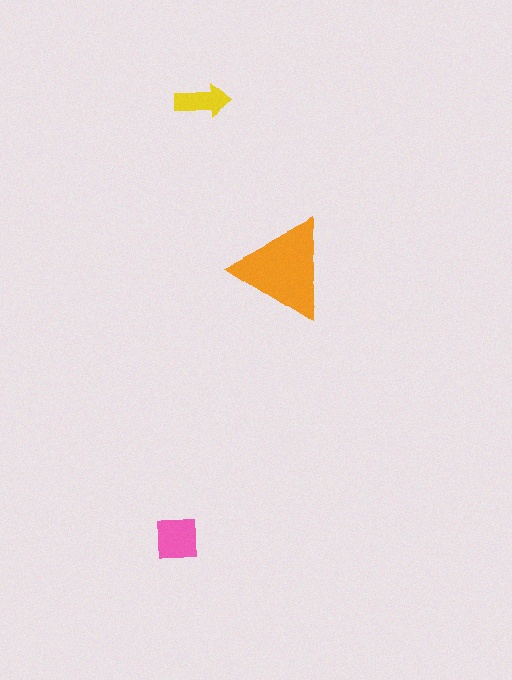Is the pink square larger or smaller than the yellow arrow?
Larger.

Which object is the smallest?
The yellow arrow.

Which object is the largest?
The orange triangle.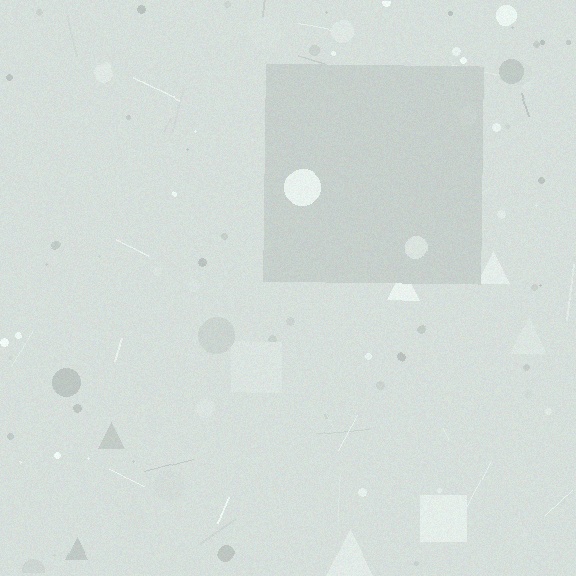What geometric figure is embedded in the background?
A square is embedded in the background.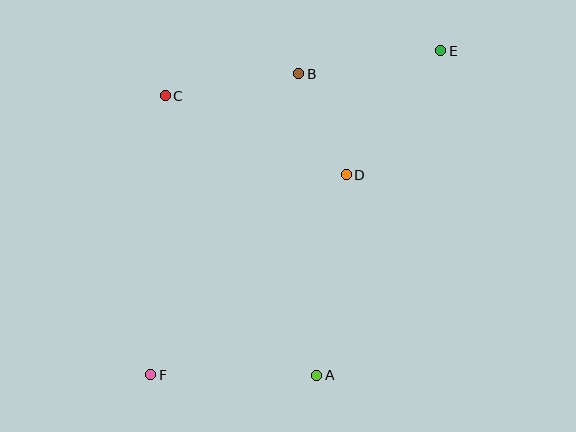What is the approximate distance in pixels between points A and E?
The distance between A and E is approximately 347 pixels.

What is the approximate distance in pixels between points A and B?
The distance between A and B is approximately 302 pixels.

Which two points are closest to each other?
Points B and D are closest to each other.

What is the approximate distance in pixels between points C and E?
The distance between C and E is approximately 279 pixels.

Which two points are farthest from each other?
Points E and F are farthest from each other.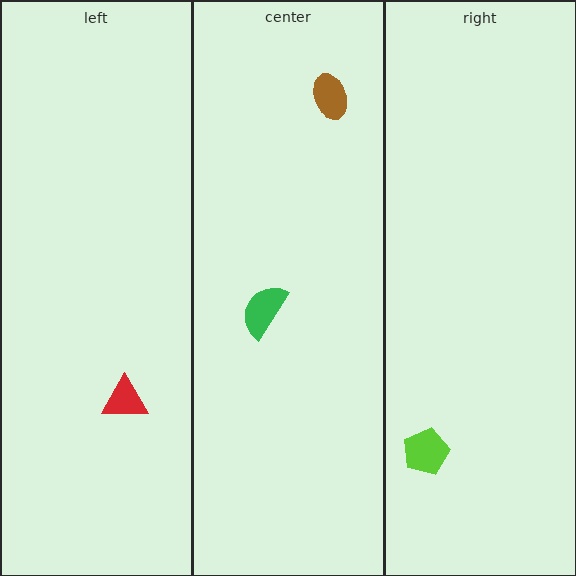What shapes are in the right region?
The lime pentagon.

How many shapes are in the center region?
2.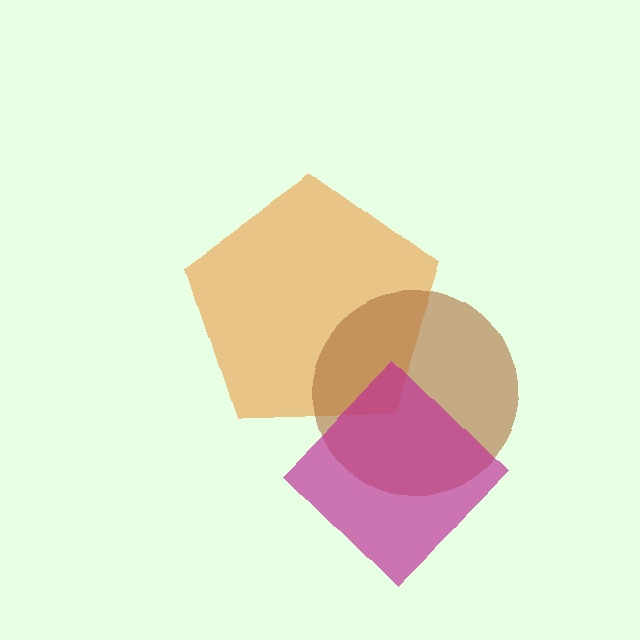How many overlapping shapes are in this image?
There are 3 overlapping shapes in the image.